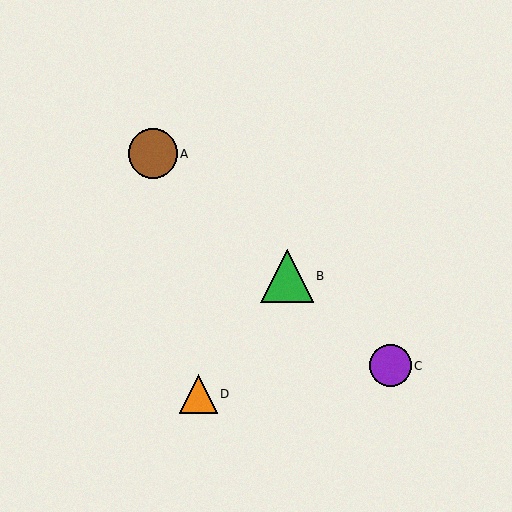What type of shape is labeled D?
Shape D is an orange triangle.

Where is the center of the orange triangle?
The center of the orange triangle is at (198, 394).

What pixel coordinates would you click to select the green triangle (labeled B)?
Click at (287, 276) to select the green triangle B.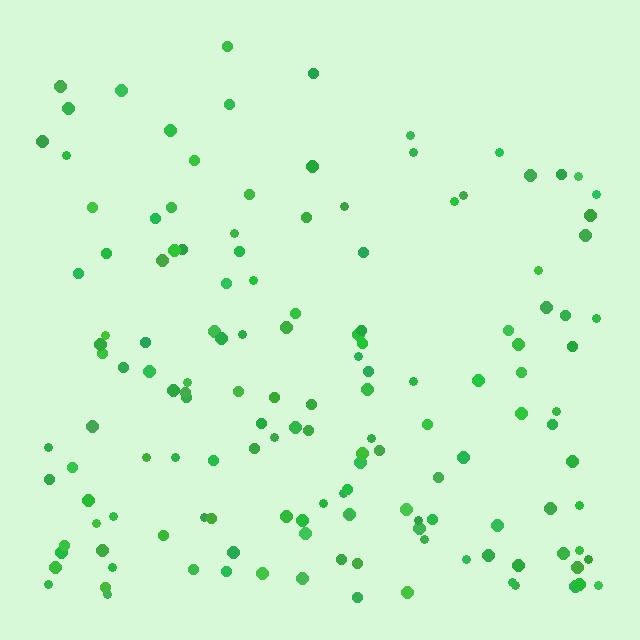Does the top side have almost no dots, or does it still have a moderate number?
Still a moderate number, just noticeably fewer than the bottom.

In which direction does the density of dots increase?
From top to bottom, with the bottom side densest.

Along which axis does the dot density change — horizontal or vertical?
Vertical.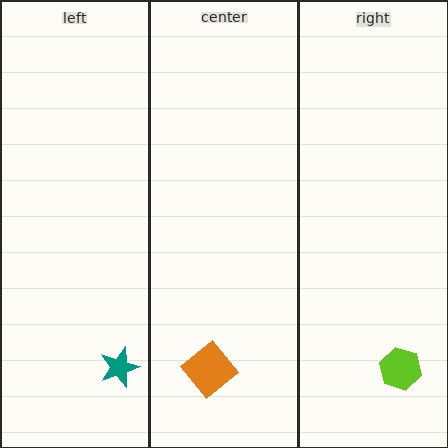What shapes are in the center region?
The orange diamond.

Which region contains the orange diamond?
The center region.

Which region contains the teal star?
The left region.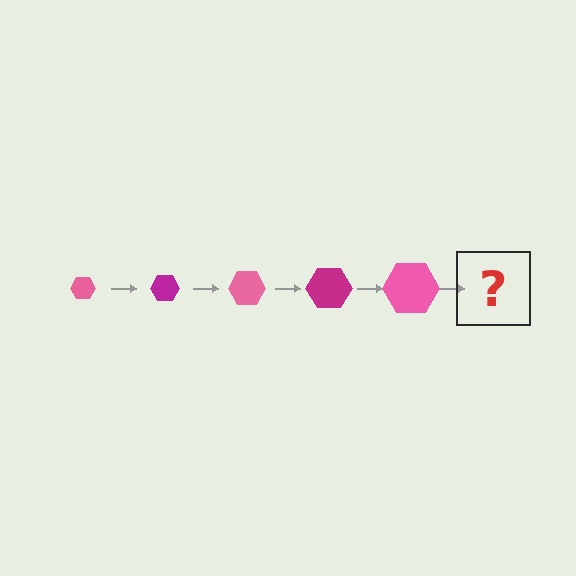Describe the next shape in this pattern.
It should be a magenta hexagon, larger than the previous one.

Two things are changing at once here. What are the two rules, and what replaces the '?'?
The two rules are that the hexagon grows larger each step and the color cycles through pink and magenta. The '?' should be a magenta hexagon, larger than the previous one.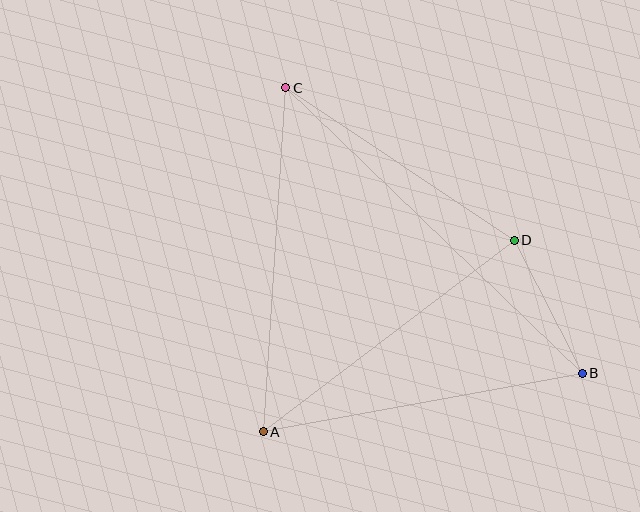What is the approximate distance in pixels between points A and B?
The distance between A and B is approximately 325 pixels.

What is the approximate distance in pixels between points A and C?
The distance between A and C is approximately 345 pixels.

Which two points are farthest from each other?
Points B and C are farthest from each other.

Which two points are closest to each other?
Points B and D are closest to each other.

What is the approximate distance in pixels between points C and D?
The distance between C and D is approximately 275 pixels.